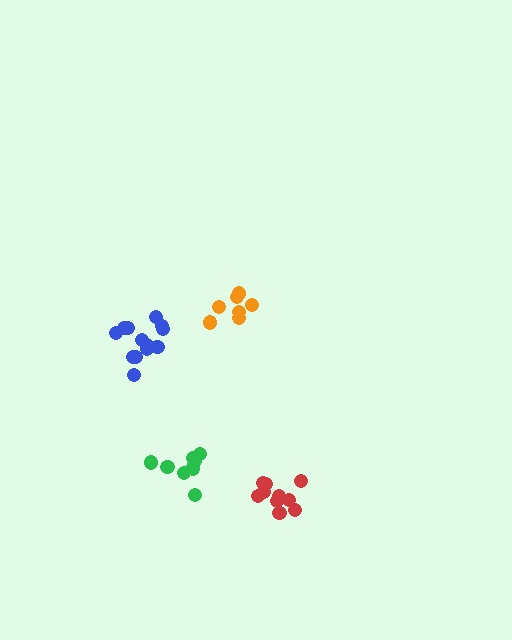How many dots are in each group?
Group 1: 13 dots, Group 2: 7 dots, Group 3: 9 dots, Group 4: 10 dots (39 total).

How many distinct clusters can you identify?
There are 4 distinct clusters.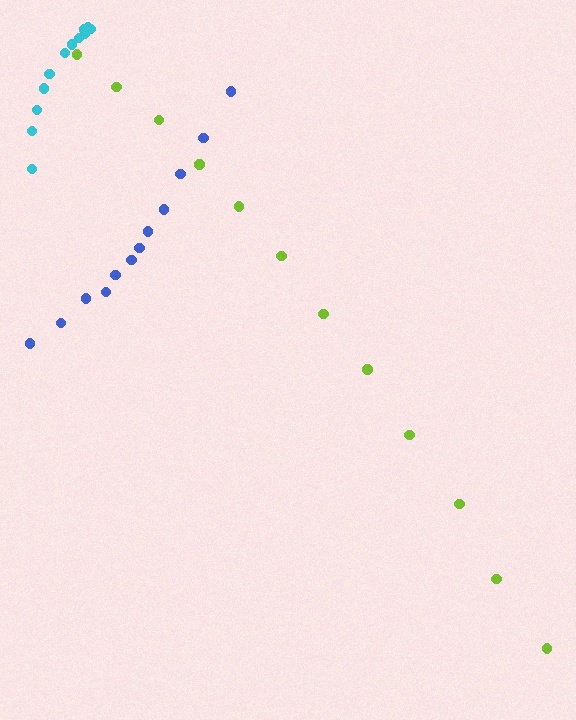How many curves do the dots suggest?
There are 3 distinct paths.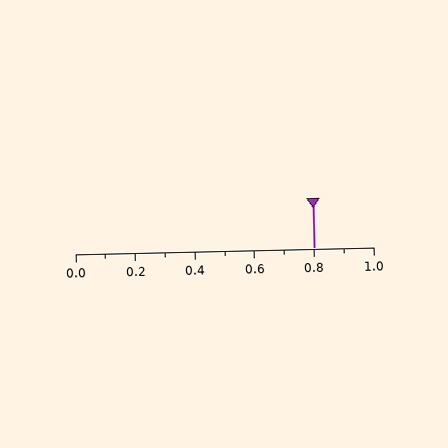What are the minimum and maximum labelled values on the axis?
The axis runs from 0.0 to 1.0.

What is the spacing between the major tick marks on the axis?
The major ticks are spaced 0.2 apart.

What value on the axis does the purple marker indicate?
The marker indicates approximately 0.8.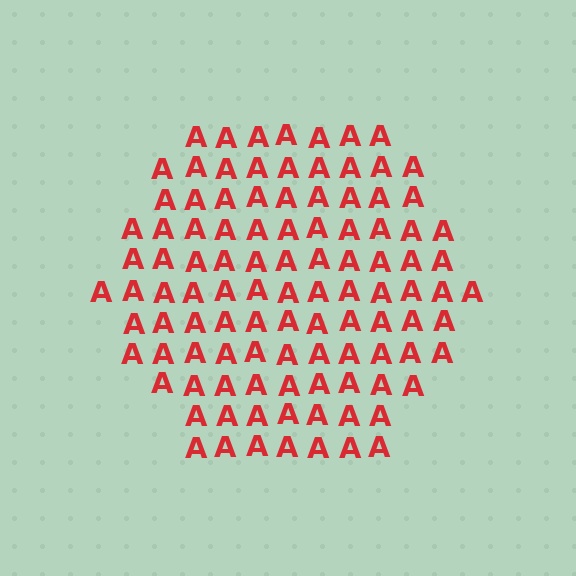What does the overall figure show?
The overall figure shows a hexagon.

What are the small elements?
The small elements are letter A's.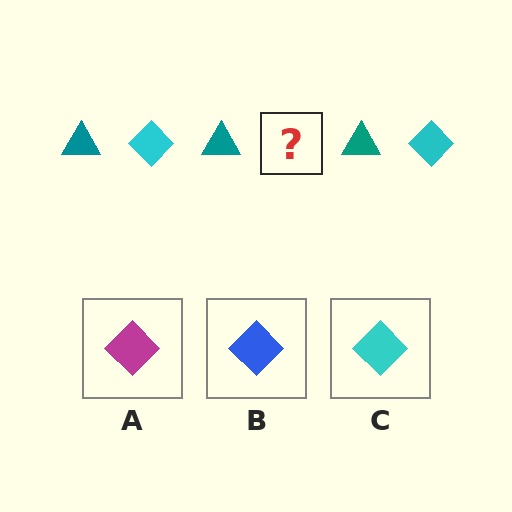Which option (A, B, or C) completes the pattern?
C.